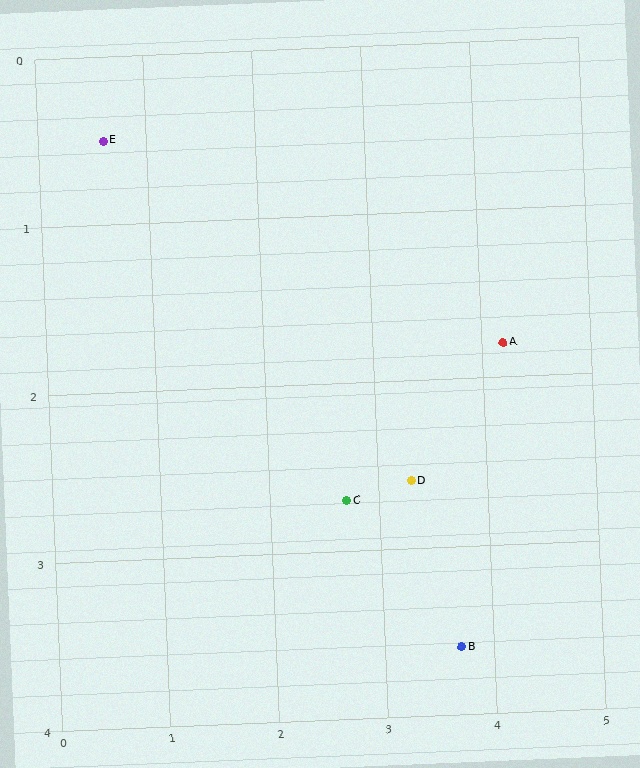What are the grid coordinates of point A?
Point A is at approximately (4.2, 1.8).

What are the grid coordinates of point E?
Point E is at approximately (0.6, 0.5).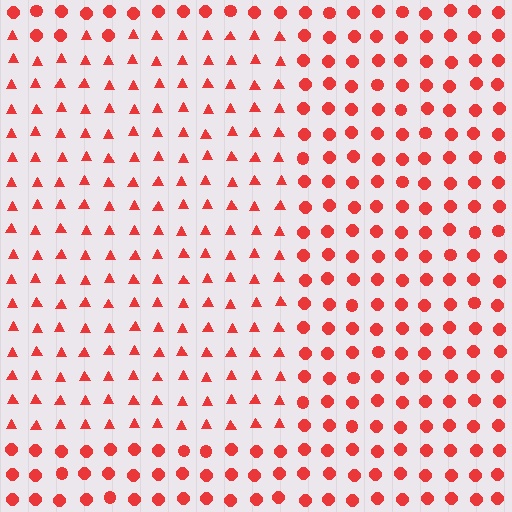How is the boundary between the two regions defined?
The boundary is defined by a change in element shape: triangles inside vs. circles outside. All elements share the same color and spacing.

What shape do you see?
I see a rectangle.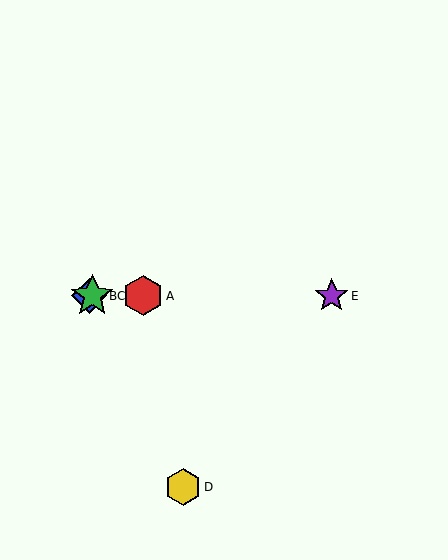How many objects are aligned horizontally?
4 objects (A, B, C, E) are aligned horizontally.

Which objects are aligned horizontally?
Objects A, B, C, E are aligned horizontally.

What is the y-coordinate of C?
Object C is at y≈296.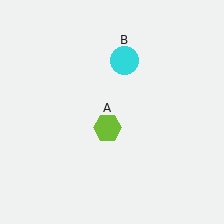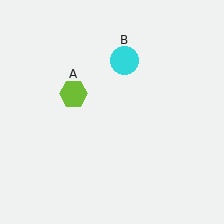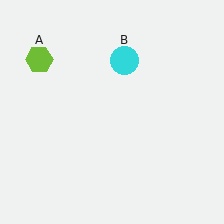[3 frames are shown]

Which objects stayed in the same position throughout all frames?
Cyan circle (object B) remained stationary.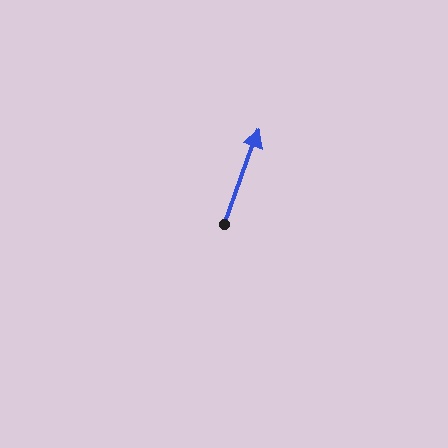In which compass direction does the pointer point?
North.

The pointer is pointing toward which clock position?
Roughly 1 o'clock.